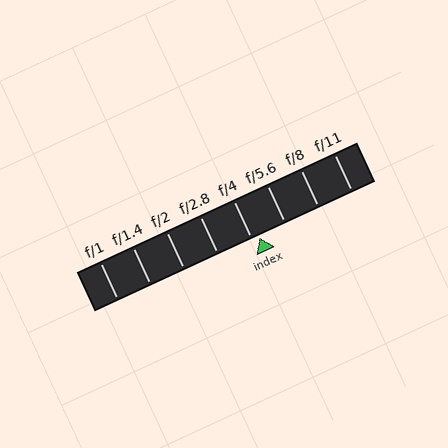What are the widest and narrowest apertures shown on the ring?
The widest aperture shown is f/1 and the narrowest is f/11.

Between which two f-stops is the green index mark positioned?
The index mark is between f/4 and f/5.6.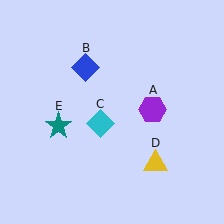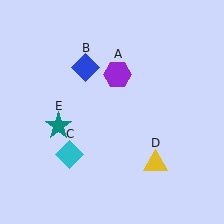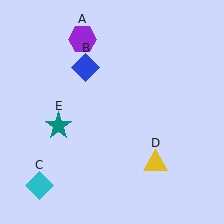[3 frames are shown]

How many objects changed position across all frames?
2 objects changed position: purple hexagon (object A), cyan diamond (object C).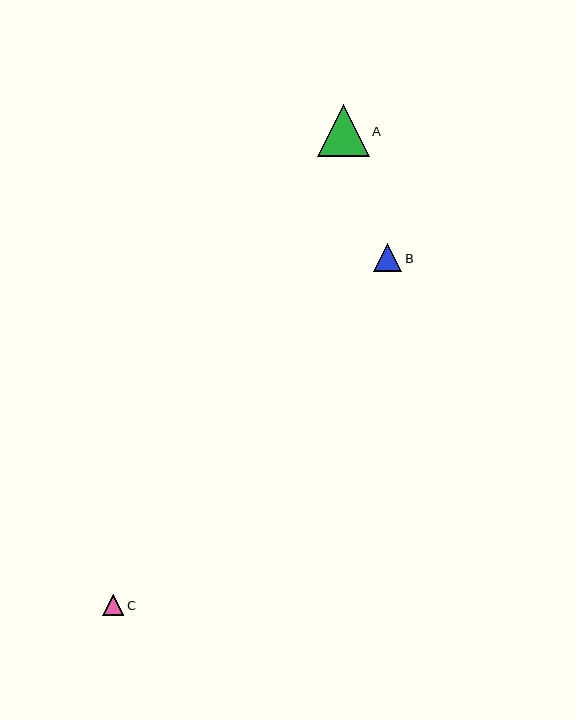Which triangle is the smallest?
Triangle C is the smallest with a size of approximately 21 pixels.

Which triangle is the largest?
Triangle A is the largest with a size of approximately 52 pixels.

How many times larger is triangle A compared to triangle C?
Triangle A is approximately 2.5 times the size of triangle C.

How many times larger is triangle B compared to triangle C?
Triangle B is approximately 1.3 times the size of triangle C.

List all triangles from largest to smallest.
From largest to smallest: A, B, C.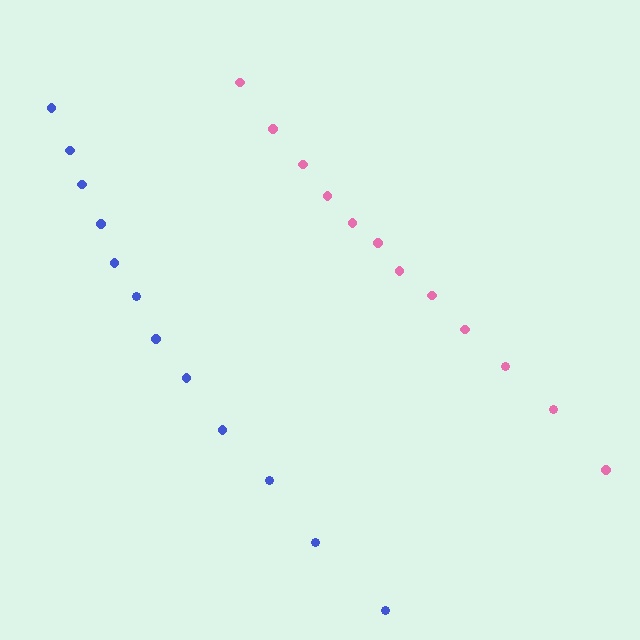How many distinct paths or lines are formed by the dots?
There are 2 distinct paths.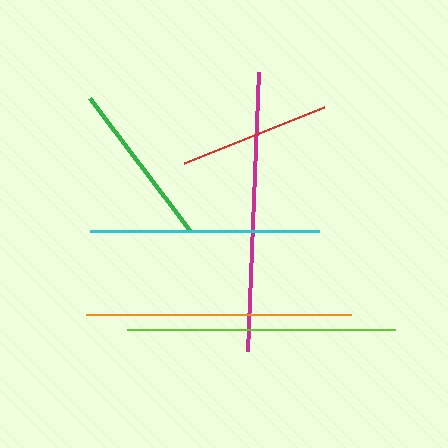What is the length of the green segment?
The green segment is approximately 166 pixels long.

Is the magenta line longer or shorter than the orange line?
The magenta line is longer than the orange line.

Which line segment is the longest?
The magenta line is the longest at approximately 279 pixels.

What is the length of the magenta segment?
The magenta segment is approximately 279 pixels long.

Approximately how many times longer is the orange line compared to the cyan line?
The orange line is approximately 1.2 times the length of the cyan line.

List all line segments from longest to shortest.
From longest to shortest: magenta, lime, orange, cyan, green, red.